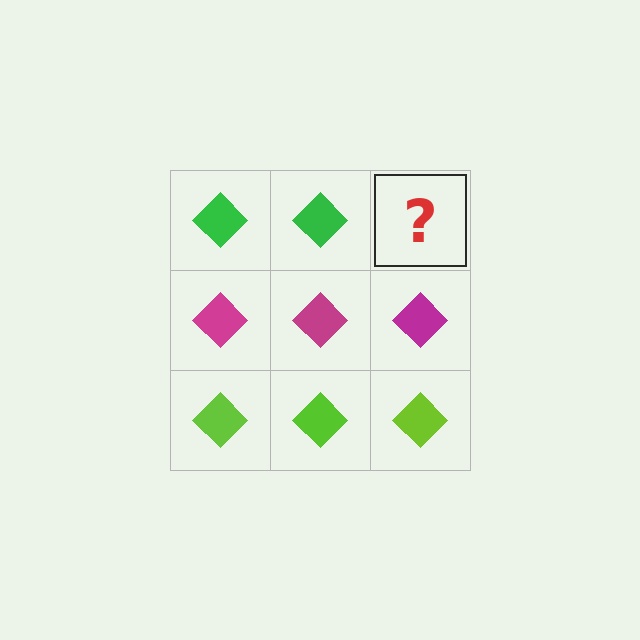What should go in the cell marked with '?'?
The missing cell should contain a green diamond.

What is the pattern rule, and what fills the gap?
The rule is that each row has a consistent color. The gap should be filled with a green diamond.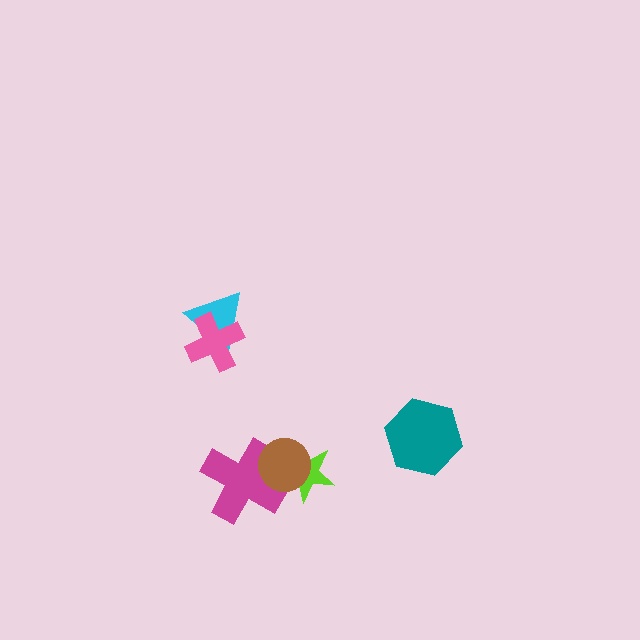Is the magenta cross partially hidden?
Yes, it is partially covered by another shape.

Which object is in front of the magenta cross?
The brown circle is in front of the magenta cross.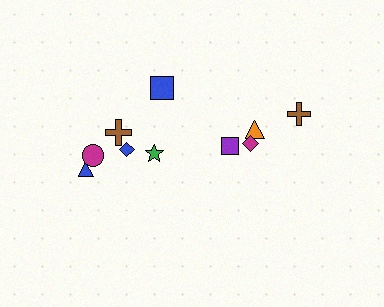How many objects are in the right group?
There are 4 objects.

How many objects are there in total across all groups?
There are 10 objects.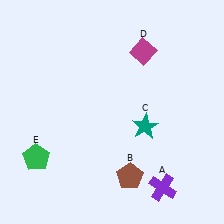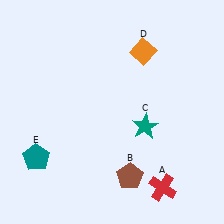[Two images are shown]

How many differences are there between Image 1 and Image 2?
There are 3 differences between the two images.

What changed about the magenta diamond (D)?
In Image 1, D is magenta. In Image 2, it changed to orange.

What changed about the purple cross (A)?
In Image 1, A is purple. In Image 2, it changed to red.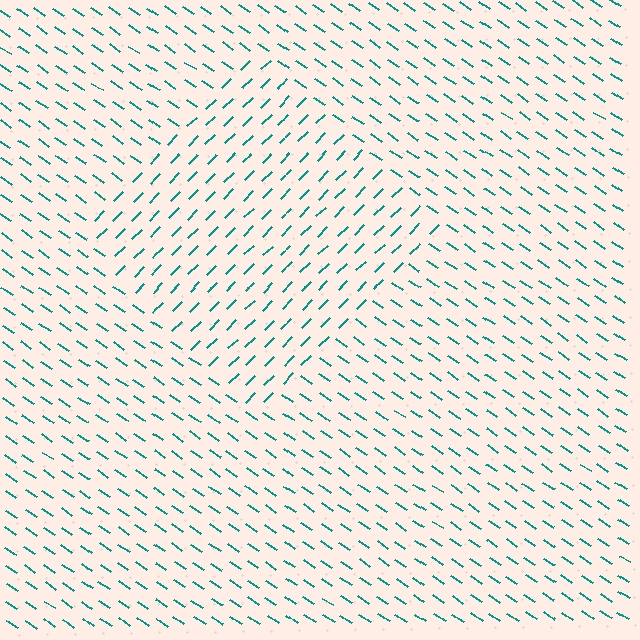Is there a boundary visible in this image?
Yes, there is a texture boundary formed by a change in line orientation.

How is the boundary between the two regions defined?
The boundary is defined purely by a change in line orientation (approximately 78 degrees difference). All lines are the same color and thickness.